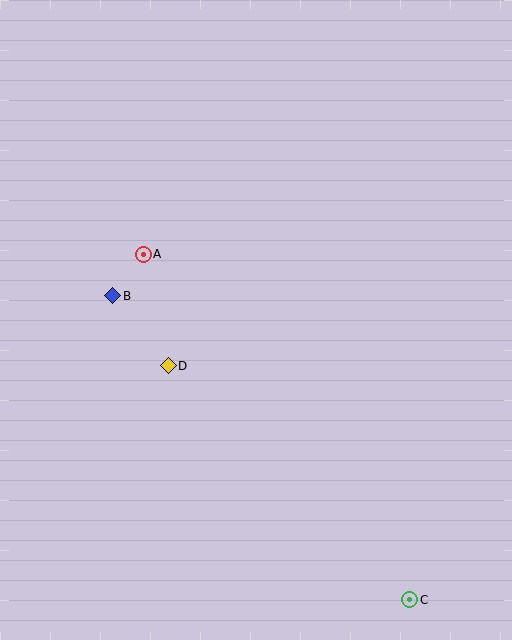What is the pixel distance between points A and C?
The distance between A and C is 436 pixels.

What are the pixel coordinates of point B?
Point B is at (113, 296).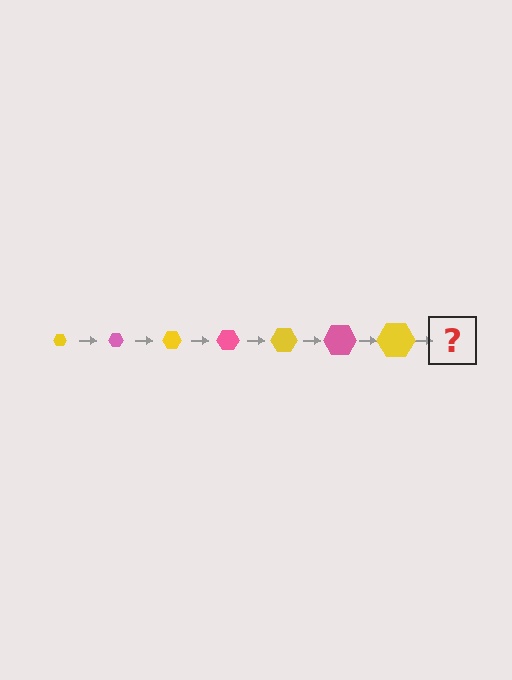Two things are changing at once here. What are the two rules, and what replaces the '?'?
The two rules are that the hexagon grows larger each step and the color cycles through yellow and pink. The '?' should be a pink hexagon, larger than the previous one.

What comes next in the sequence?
The next element should be a pink hexagon, larger than the previous one.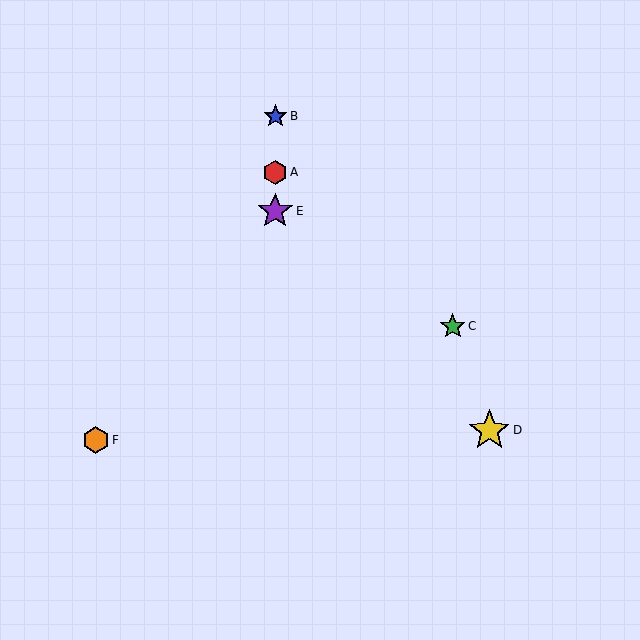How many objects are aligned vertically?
3 objects (A, B, E) are aligned vertically.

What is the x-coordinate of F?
Object F is at x≈96.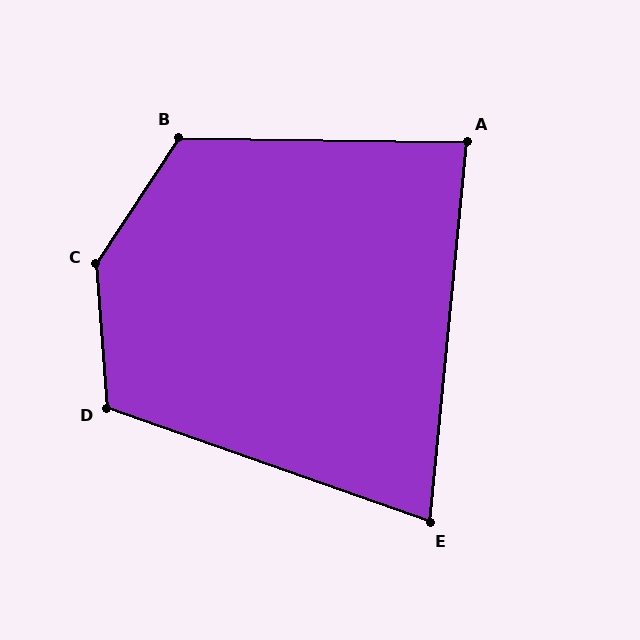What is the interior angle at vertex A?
Approximately 85 degrees (approximately right).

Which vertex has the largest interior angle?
C, at approximately 143 degrees.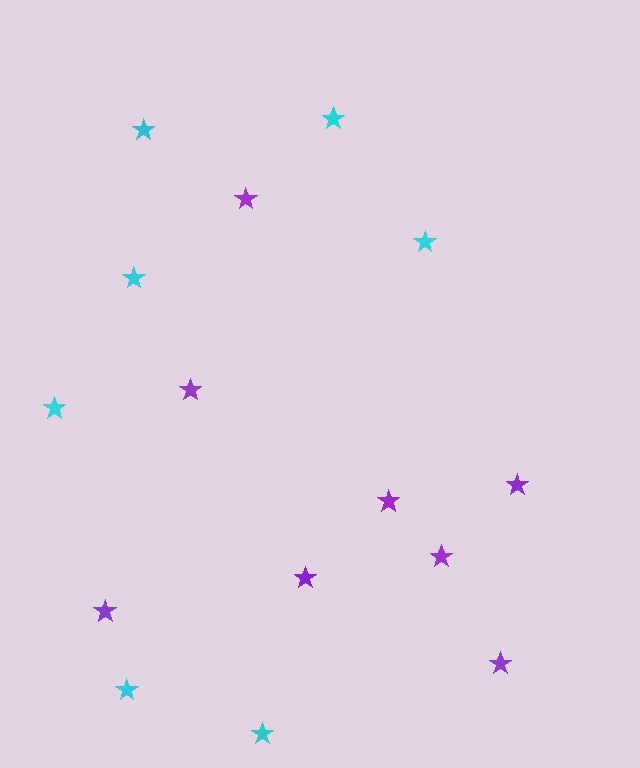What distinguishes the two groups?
There are 2 groups: one group of cyan stars (7) and one group of purple stars (8).